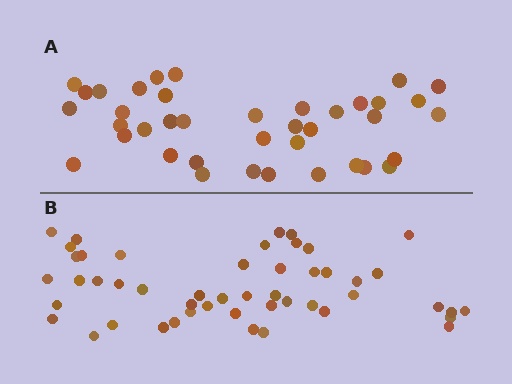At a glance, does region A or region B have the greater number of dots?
Region B (the bottom region) has more dots.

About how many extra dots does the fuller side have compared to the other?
Region B has roughly 10 or so more dots than region A.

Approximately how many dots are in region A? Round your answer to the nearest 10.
About 40 dots. (The exact count is 39, which rounds to 40.)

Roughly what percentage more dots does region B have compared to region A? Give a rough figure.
About 25% more.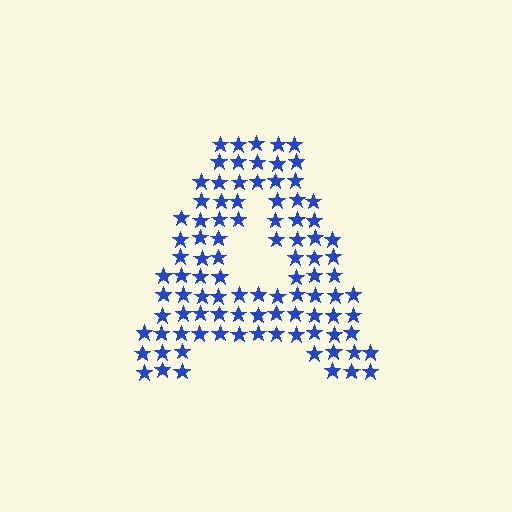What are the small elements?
The small elements are stars.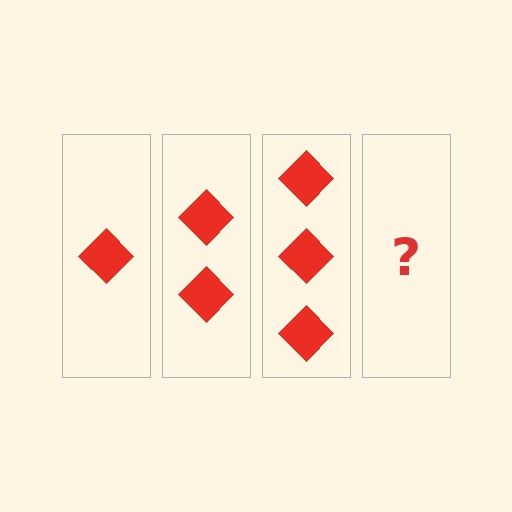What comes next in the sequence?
The next element should be 4 diamonds.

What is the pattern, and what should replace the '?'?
The pattern is that each step adds one more diamond. The '?' should be 4 diamonds.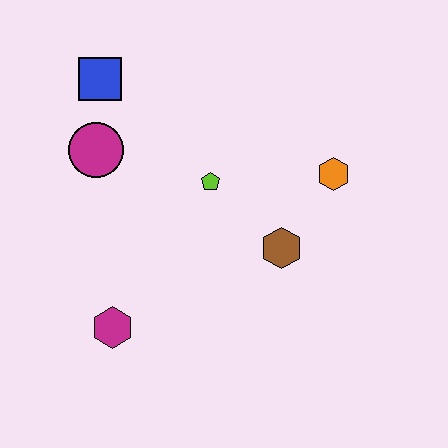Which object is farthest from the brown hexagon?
The blue square is farthest from the brown hexagon.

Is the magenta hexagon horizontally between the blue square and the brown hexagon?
Yes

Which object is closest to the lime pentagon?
The brown hexagon is closest to the lime pentagon.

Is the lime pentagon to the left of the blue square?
No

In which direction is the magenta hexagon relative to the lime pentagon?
The magenta hexagon is below the lime pentagon.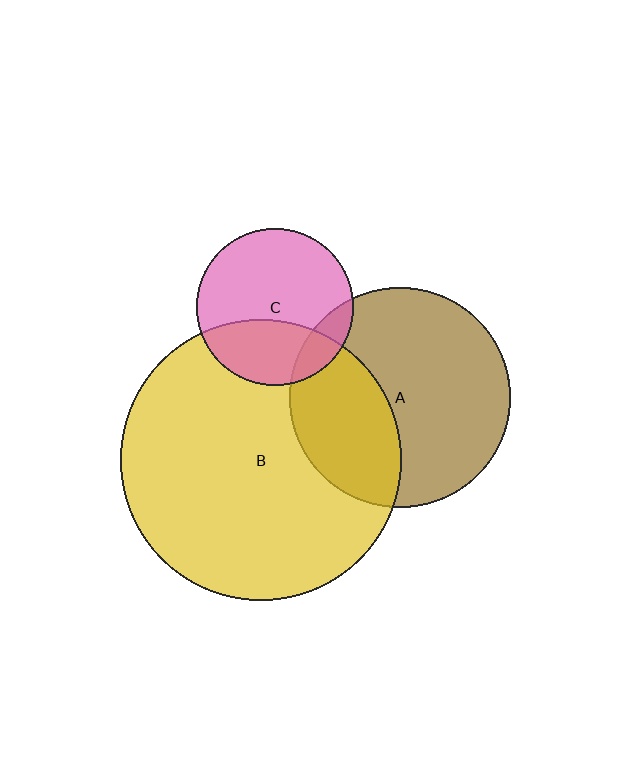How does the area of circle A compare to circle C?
Approximately 2.0 times.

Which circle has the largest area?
Circle B (yellow).